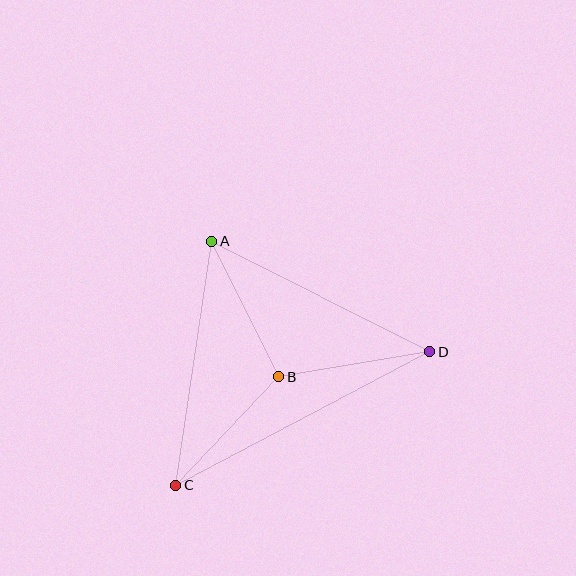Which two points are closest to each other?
Points B and C are closest to each other.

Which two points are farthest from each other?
Points C and D are farthest from each other.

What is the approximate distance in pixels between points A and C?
The distance between A and C is approximately 247 pixels.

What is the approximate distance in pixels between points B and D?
The distance between B and D is approximately 153 pixels.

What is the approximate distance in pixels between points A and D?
The distance between A and D is approximately 245 pixels.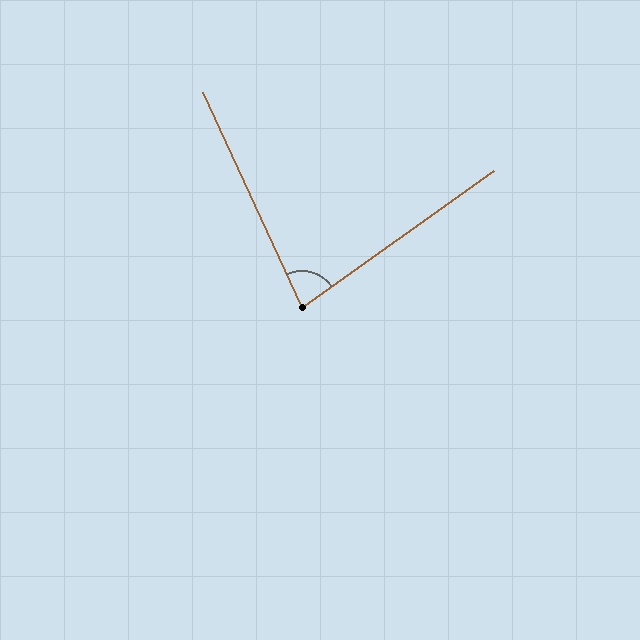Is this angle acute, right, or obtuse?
It is acute.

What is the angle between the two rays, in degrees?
Approximately 79 degrees.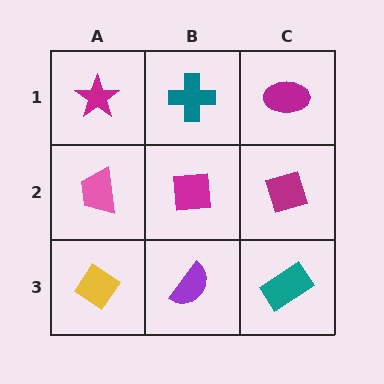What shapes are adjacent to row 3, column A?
A pink trapezoid (row 2, column A), a purple semicircle (row 3, column B).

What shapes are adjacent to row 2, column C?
A magenta ellipse (row 1, column C), a teal rectangle (row 3, column C), a magenta square (row 2, column B).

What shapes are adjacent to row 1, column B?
A magenta square (row 2, column B), a magenta star (row 1, column A), a magenta ellipse (row 1, column C).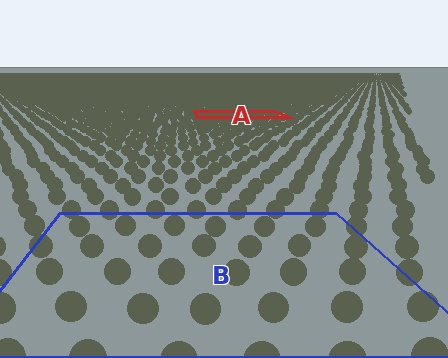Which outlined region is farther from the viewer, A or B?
Region A is farther from the viewer — the texture elements inside it appear smaller and more densely packed.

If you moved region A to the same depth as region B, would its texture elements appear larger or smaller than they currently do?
They would appear larger. At a closer depth, the same texture elements are projected at a bigger on-screen size.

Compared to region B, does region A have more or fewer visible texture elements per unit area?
Region A has more texture elements per unit area — they are packed more densely because it is farther away.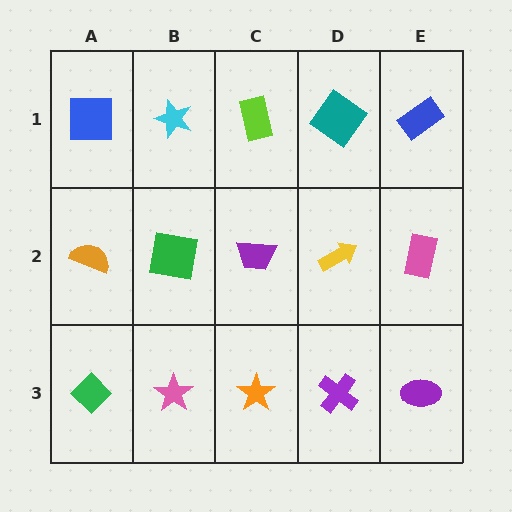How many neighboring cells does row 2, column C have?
4.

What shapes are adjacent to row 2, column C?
A lime rectangle (row 1, column C), an orange star (row 3, column C), a green square (row 2, column B), a yellow arrow (row 2, column D).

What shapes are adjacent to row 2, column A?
A blue square (row 1, column A), a green diamond (row 3, column A), a green square (row 2, column B).